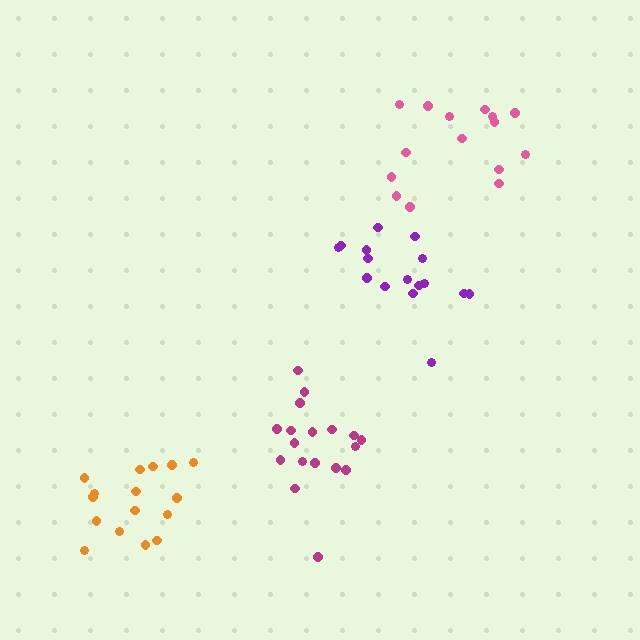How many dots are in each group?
Group 1: 15 dots, Group 2: 18 dots, Group 3: 16 dots, Group 4: 16 dots (65 total).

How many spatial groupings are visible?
There are 4 spatial groupings.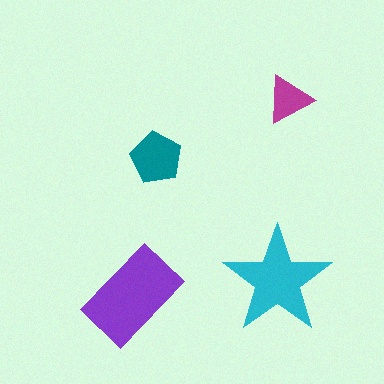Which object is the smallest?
The magenta triangle.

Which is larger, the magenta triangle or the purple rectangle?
The purple rectangle.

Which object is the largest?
The purple rectangle.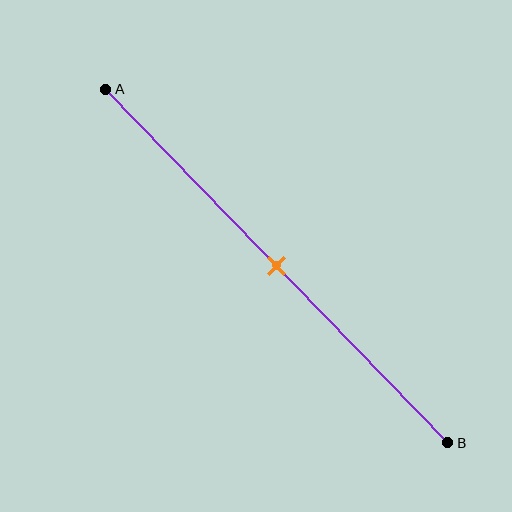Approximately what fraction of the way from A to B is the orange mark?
The orange mark is approximately 50% of the way from A to B.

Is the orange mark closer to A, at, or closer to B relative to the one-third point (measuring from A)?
The orange mark is closer to point B than the one-third point of segment AB.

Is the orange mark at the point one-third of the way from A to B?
No, the mark is at about 50% from A, not at the 33% one-third point.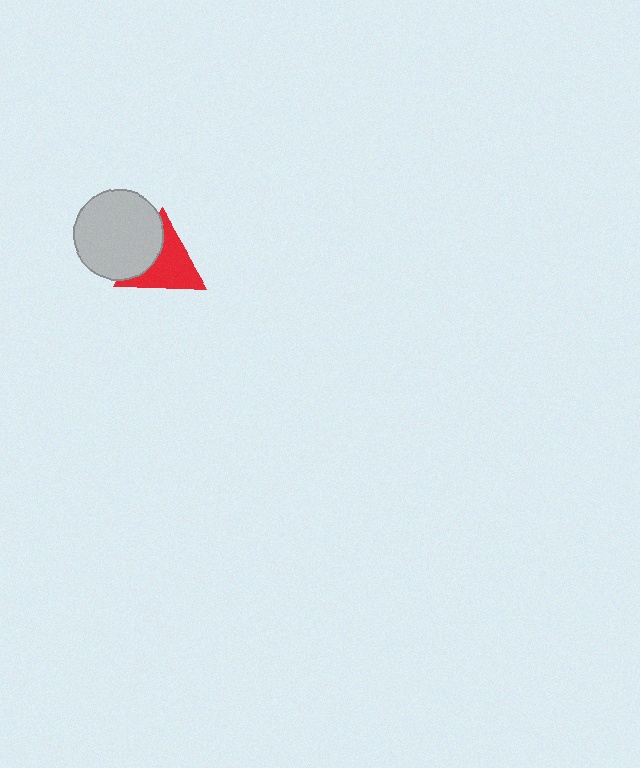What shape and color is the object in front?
The object in front is a light gray circle.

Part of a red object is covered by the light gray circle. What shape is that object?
It is a triangle.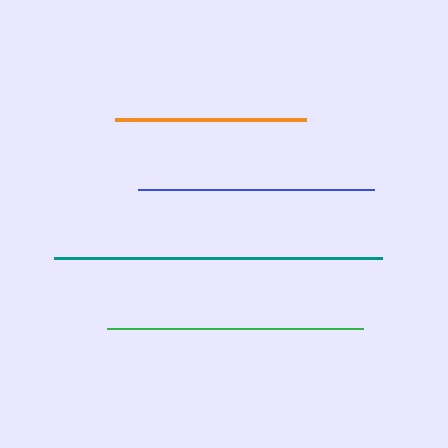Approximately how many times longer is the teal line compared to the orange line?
The teal line is approximately 1.7 times the length of the orange line.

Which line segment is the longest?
The teal line is the longest at approximately 328 pixels.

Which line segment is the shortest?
The orange line is the shortest at approximately 191 pixels.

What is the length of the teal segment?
The teal segment is approximately 328 pixels long.